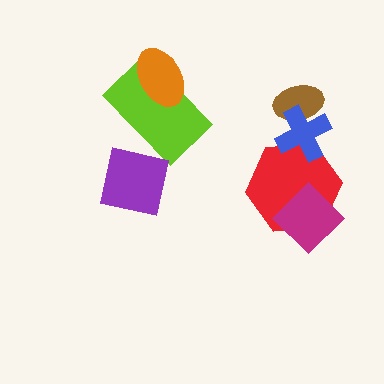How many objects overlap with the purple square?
0 objects overlap with the purple square.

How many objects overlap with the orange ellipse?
1 object overlaps with the orange ellipse.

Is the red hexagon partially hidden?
Yes, it is partially covered by another shape.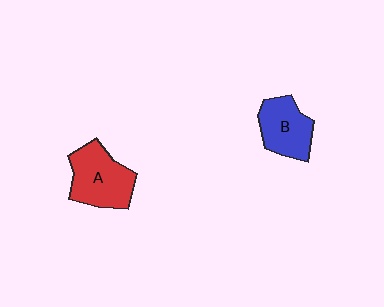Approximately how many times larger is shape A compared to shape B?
Approximately 1.2 times.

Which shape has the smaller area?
Shape B (blue).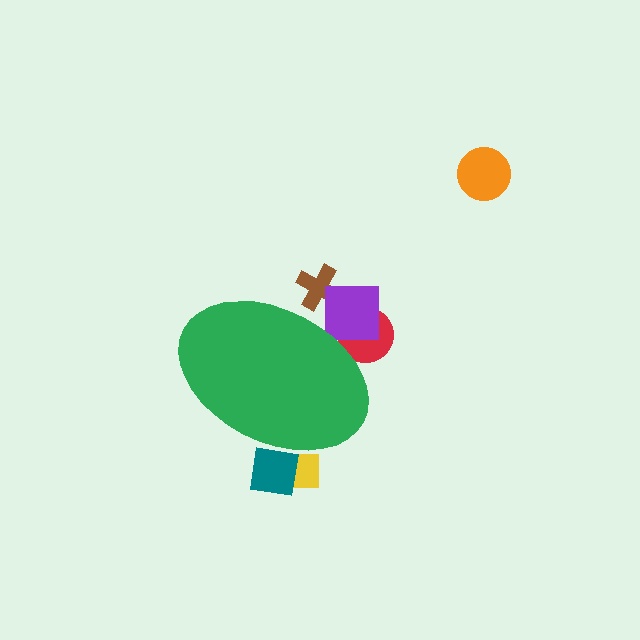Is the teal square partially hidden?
Yes, the teal square is partially hidden behind the green ellipse.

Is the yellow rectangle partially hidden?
Yes, the yellow rectangle is partially hidden behind the green ellipse.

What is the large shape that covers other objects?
A green ellipse.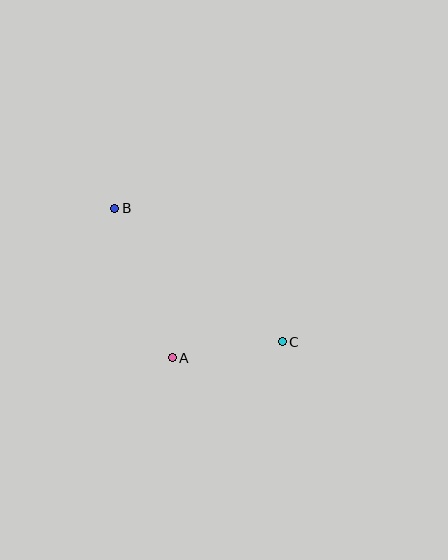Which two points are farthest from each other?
Points B and C are farthest from each other.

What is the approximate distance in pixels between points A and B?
The distance between A and B is approximately 160 pixels.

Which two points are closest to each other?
Points A and C are closest to each other.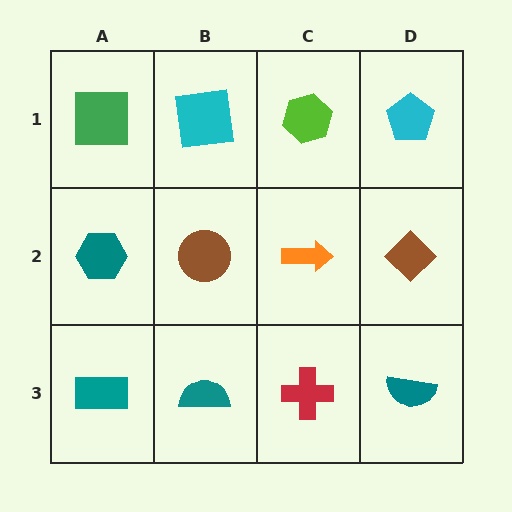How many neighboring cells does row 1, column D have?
2.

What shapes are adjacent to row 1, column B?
A brown circle (row 2, column B), a green square (row 1, column A), a lime hexagon (row 1, column C).